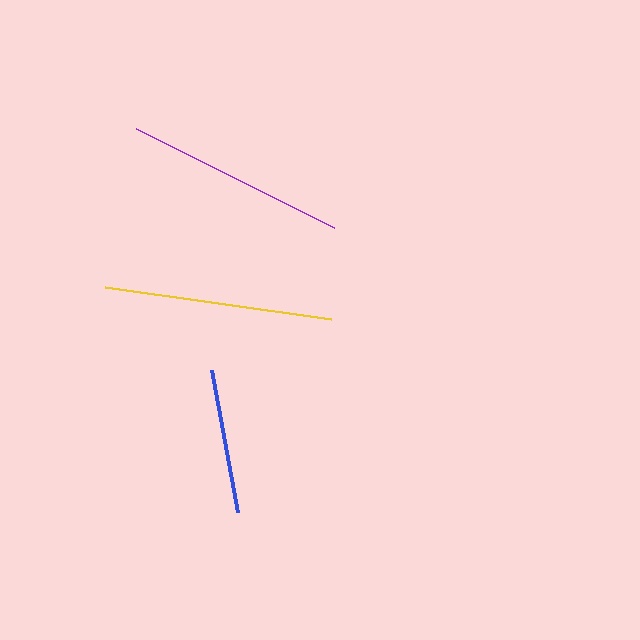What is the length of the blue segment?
The blue segment is approximately 145 pixels long.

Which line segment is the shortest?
The blue line is the shortest at approximately 145 pixels.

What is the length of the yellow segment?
The yellow segment is approximately 229 pixels long.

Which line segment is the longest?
The yellow line is the longest at approximately 229 pixels.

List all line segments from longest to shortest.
From longest to shortest: yellow, purple, blue.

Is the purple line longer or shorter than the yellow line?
The yellow line is longer than the purple line.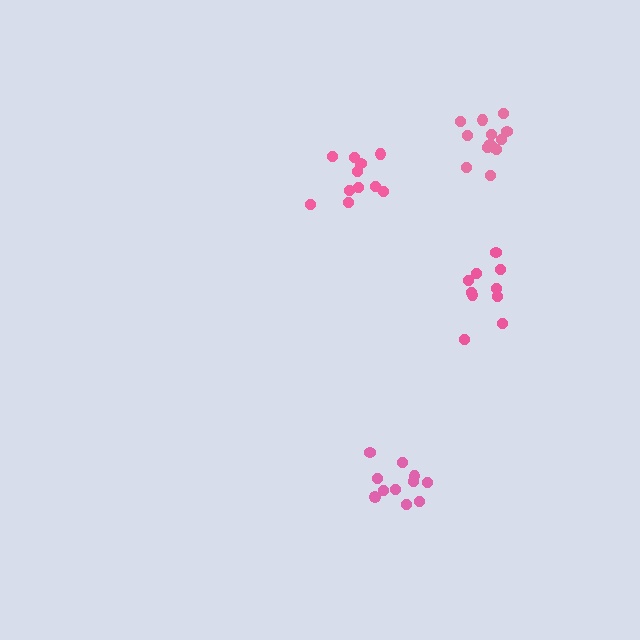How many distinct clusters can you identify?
There are 4 distinct clusters.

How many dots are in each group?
Group 1: 11 dots, Group 2: 11 dots, Group 3: 10 dots, Group 4: 13 dots (45 total).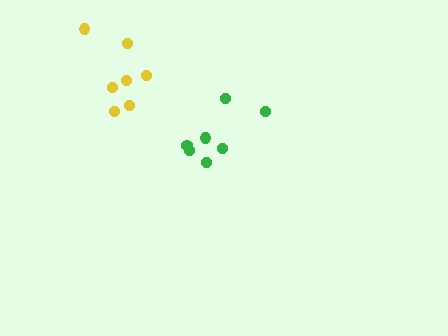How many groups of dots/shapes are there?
There are 2 groups.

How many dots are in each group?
Group 1: 7 dots, Group 2: 7 dots (14 total).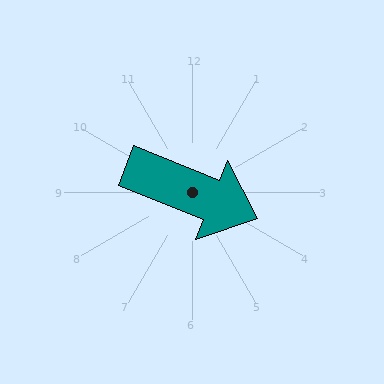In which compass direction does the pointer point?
East.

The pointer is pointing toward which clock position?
Roughly 4 o'clock.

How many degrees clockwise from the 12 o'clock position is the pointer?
Approximately 112 degrees.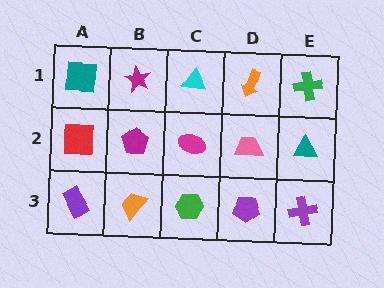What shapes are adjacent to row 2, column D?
An orange arrow (row 1, column D), a purple pentagon (row 3, column D), a magenta ellipse (row 2, column C), a teal triangle (row 2, column E).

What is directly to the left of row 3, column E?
A purple pentagon.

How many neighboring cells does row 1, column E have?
2.